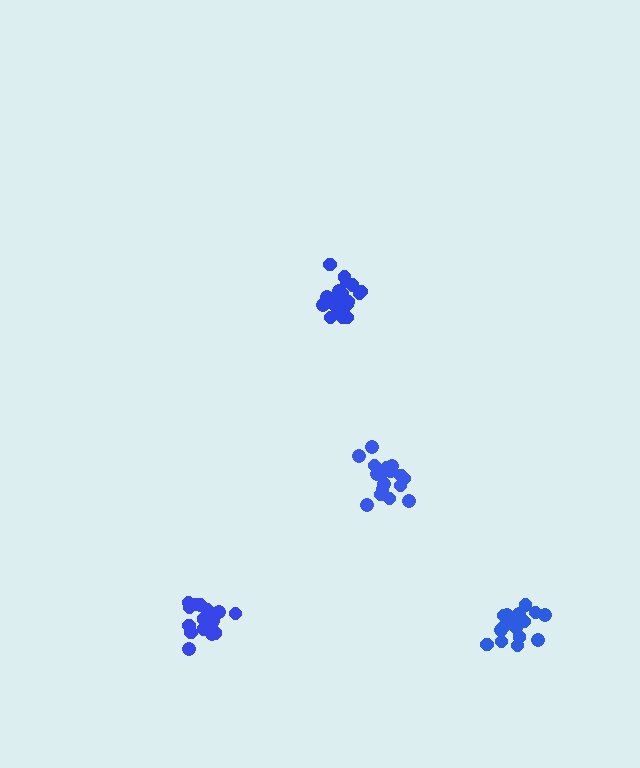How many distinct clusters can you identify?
There are 4 distinct clusters.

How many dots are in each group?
Group 1: 20 dots, Group 2: 17 dots, Group 3: 18 dots, Group 4: 17 dots (72 total).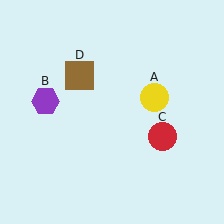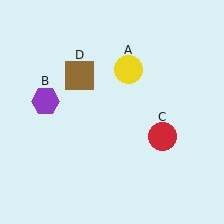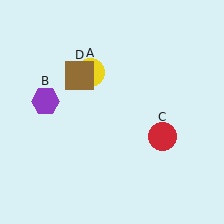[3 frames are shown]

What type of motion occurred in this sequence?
The yellow circle (object A) rotated counterclockwise around the center of the scene.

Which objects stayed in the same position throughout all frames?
Purple hexagon (object B) and red circle (object C) and brown square (object D) remained stationary.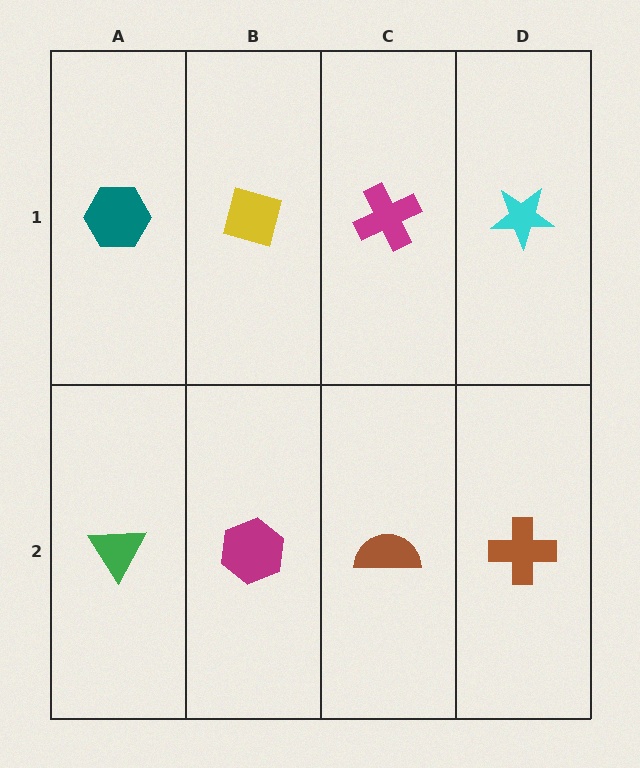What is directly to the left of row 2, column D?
A brown semicircle.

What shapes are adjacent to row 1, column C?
A brown semicircle (row 2, column C), a yellow square (row 1, column B), a cyan star (row 1, column D).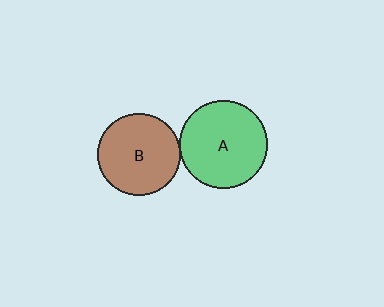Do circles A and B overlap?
Yes.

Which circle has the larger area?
Circle A (green).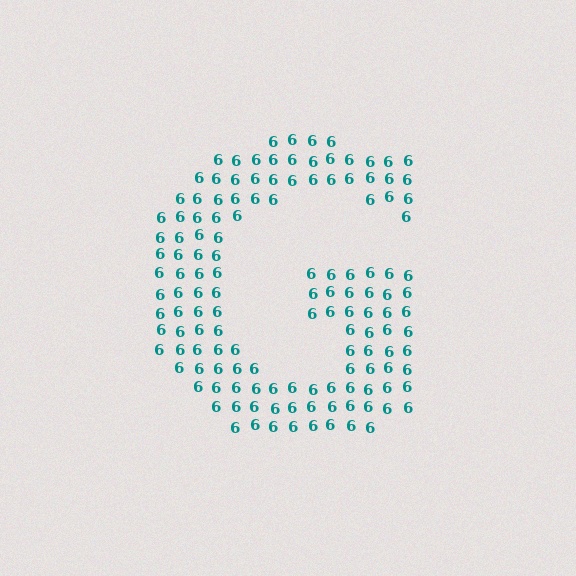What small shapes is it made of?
It is made of small digit 6's.